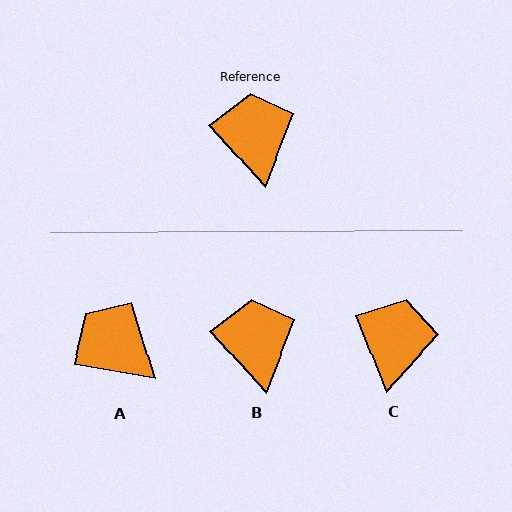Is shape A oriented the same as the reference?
No, it is off by about 38 degrees.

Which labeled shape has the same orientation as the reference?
B.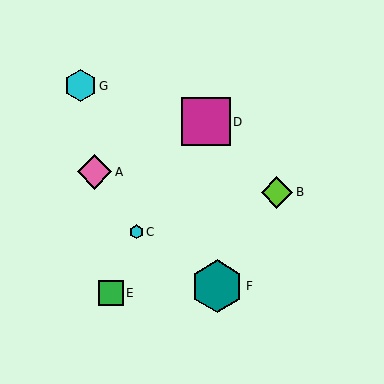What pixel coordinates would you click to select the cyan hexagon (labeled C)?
Click at (137, 232) to select the cyan hexagon C.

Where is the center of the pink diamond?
The center of the pink diamond is at (94, 172).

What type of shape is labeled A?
Shape A is a pink diamond.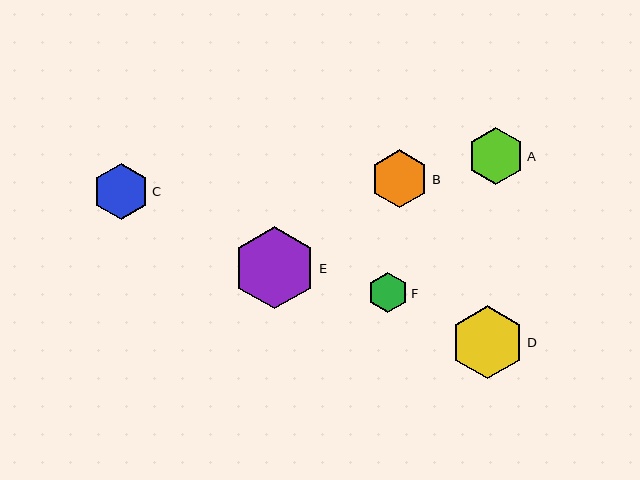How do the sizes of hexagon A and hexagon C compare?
Hexagon A and hexagon C are approximately the same size.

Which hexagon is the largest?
Hexagon E is the largest with a size of approximately 82 pixels.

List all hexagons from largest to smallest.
From largest to smallest: E, D, B, A, C, F.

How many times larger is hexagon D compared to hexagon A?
Hexagon D is approximately 1.3 times the size of hexagon A.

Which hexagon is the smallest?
Hexagon F is the smallest with a size of approximately 40 pixels.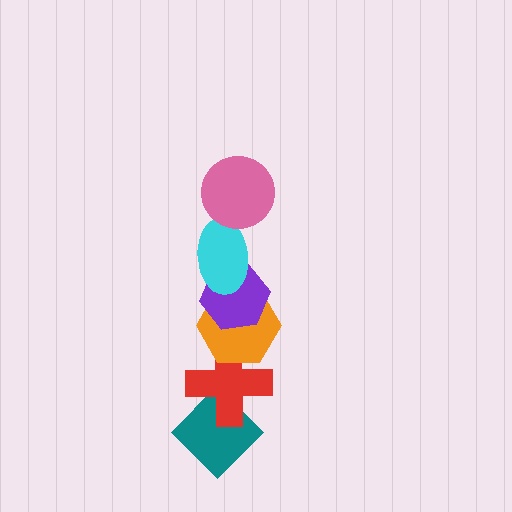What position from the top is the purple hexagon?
The purple hexagon is 3rd from the top.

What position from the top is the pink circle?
The pink circle is 1st from the top.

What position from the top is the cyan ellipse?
The cyan ellipse is 2nd from the top.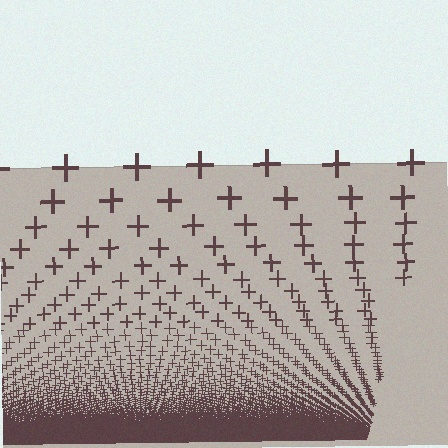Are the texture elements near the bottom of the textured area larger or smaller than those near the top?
Smaller. The gradient is inverted — elements near the bottom are smaller and denser.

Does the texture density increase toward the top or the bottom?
Density increases toward the bottom.